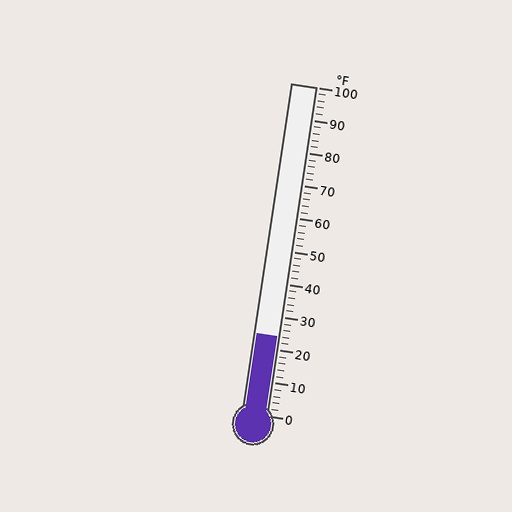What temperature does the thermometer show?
The thermometer shows approximately 24°F.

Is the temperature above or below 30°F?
The temperature is below 30°F.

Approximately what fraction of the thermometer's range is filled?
The thermometer is filled to approximately 25% of its range.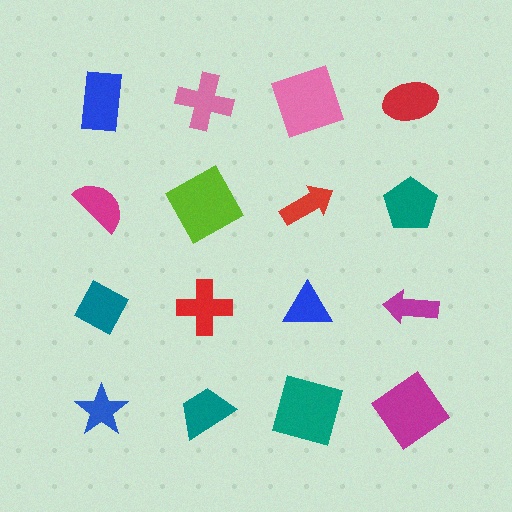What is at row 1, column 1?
A blue rectangle.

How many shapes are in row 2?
4 shapes.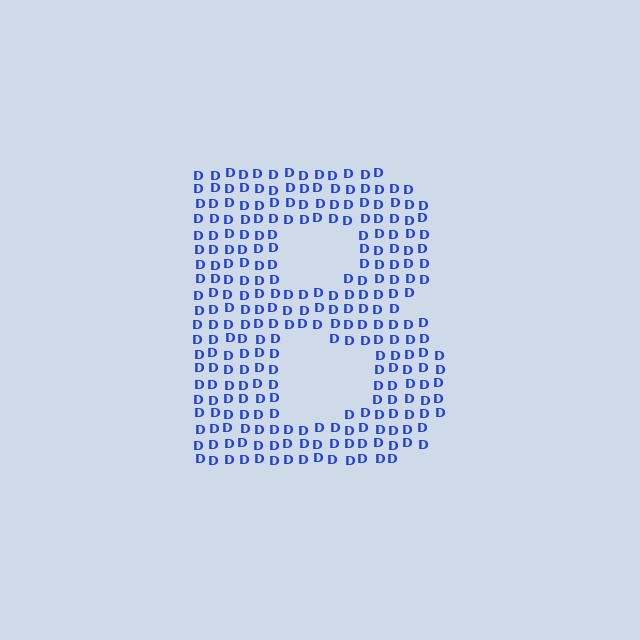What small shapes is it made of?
It is made of small letter D's.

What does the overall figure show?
The overall figure shows the letter B.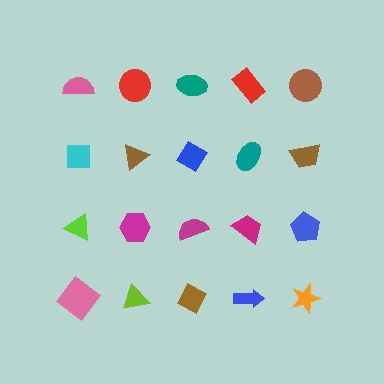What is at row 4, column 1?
A pink diamond.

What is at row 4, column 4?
A blue arrow.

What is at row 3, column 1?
A lime triangle.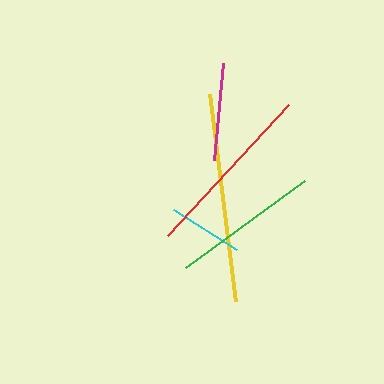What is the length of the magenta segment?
The magenta segment is approximately 97 pixels long.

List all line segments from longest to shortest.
From longest to shortest: yellow, red, green, magenta, cyan.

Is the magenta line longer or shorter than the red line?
The red line is longer than the magenta line.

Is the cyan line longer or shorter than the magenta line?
The magenta line is longer than the cyan line.